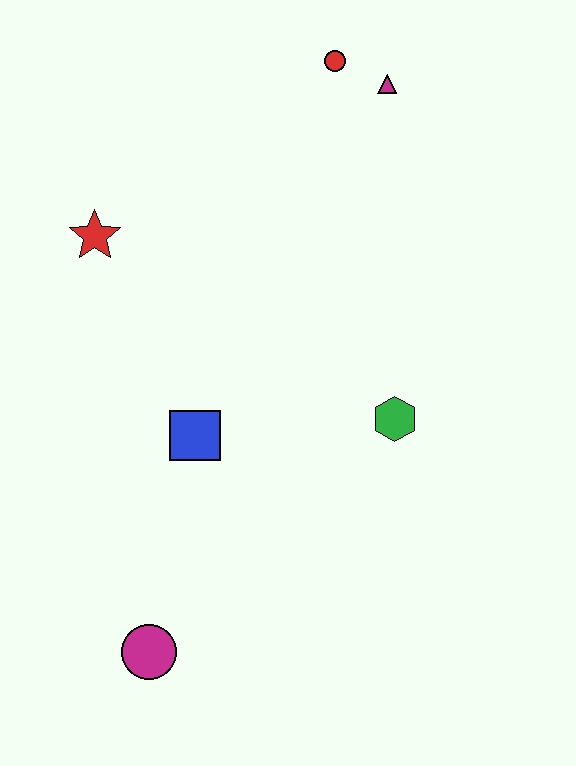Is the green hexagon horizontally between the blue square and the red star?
No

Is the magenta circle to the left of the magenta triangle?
Yes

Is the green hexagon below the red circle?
Yes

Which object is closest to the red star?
The blue square is closest to the red star.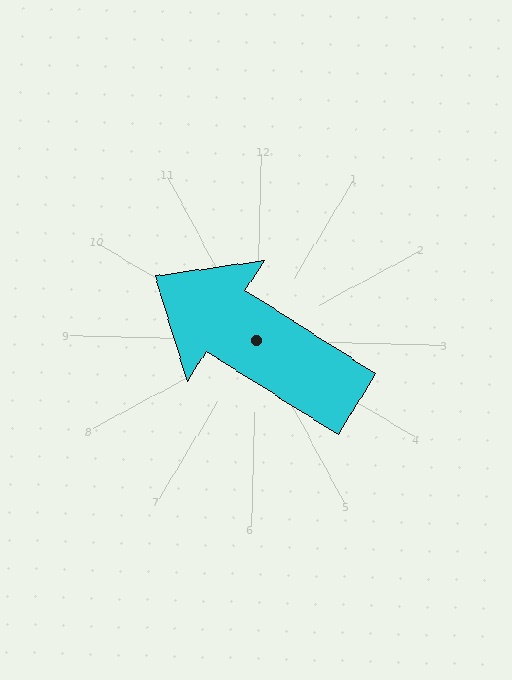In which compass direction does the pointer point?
Northwest.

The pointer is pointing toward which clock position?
Roughly 10 o'clock.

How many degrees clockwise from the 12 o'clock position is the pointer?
Approximately 301 degrees.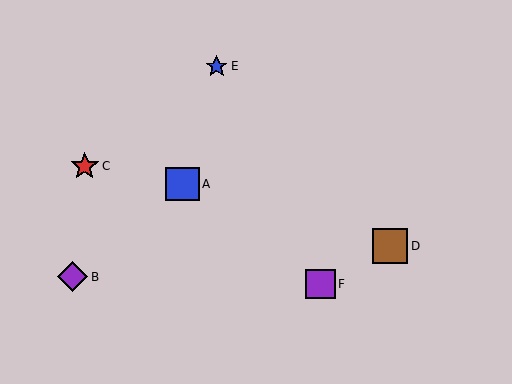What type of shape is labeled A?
Shape A is a blue square.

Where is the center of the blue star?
The center of the blue star is at (217, 66).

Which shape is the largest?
The brown square (labeled D) is the largest.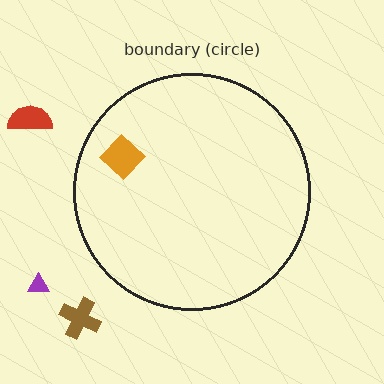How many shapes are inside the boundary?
1 inside, 3 outside.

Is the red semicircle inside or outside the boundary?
Outside.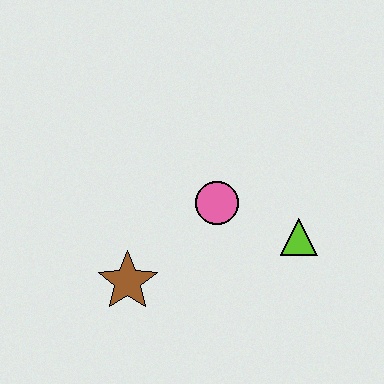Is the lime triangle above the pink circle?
No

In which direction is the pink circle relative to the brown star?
The pink circle is to the right of the brown star.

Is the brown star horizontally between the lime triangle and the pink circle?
No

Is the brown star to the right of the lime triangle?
No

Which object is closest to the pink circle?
The lime triangle is closest to the pink circle.